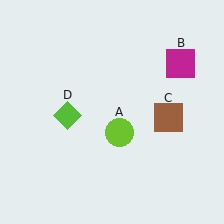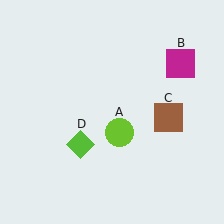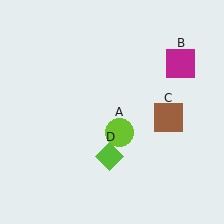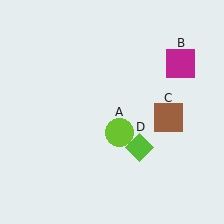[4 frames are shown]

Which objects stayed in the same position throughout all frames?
Lime circle (object A) and magenta square (object B) and brown square (object C) remained stationary.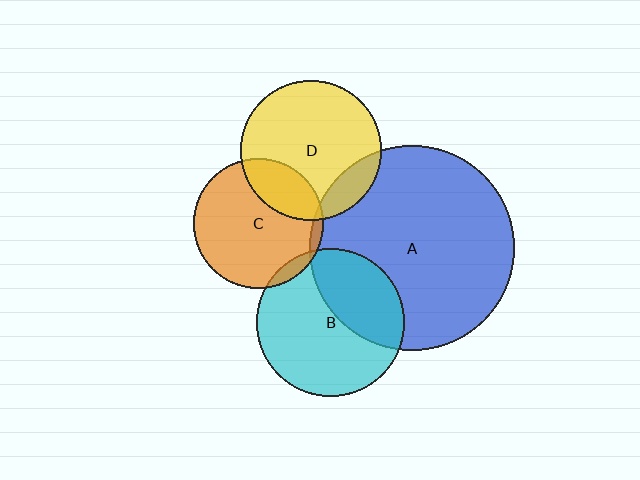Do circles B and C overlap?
Yes.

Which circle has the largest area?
Circle A (blue).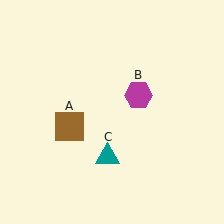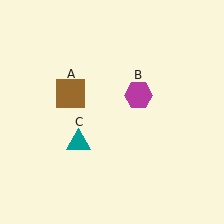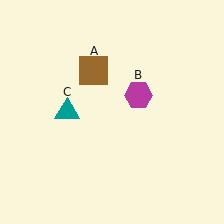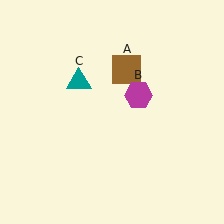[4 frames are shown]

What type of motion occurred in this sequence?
The brown square (object A), teal triangle (object C) rotated clockwise around the center of the scene.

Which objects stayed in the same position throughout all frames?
Magenta hexagon (object B) remained stationary.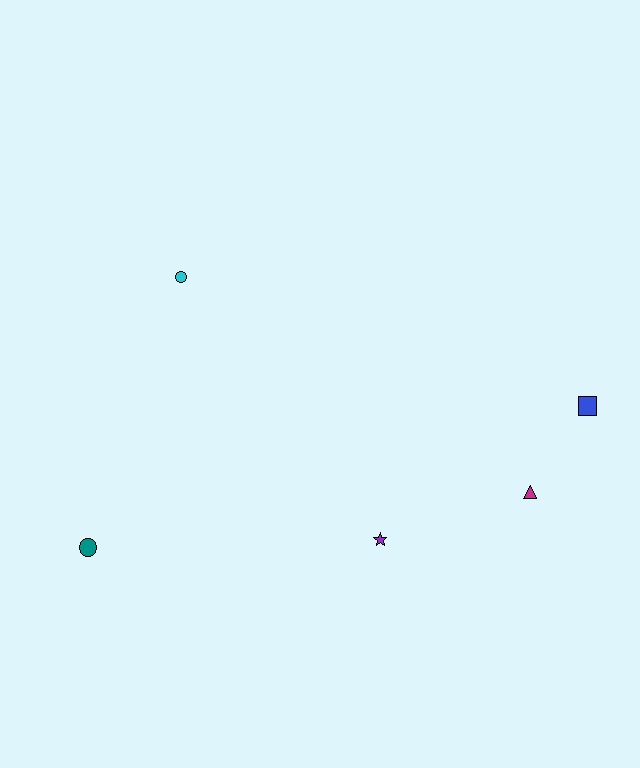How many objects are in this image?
There are 5 objects.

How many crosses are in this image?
There are no crosses.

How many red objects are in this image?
There are no red objects.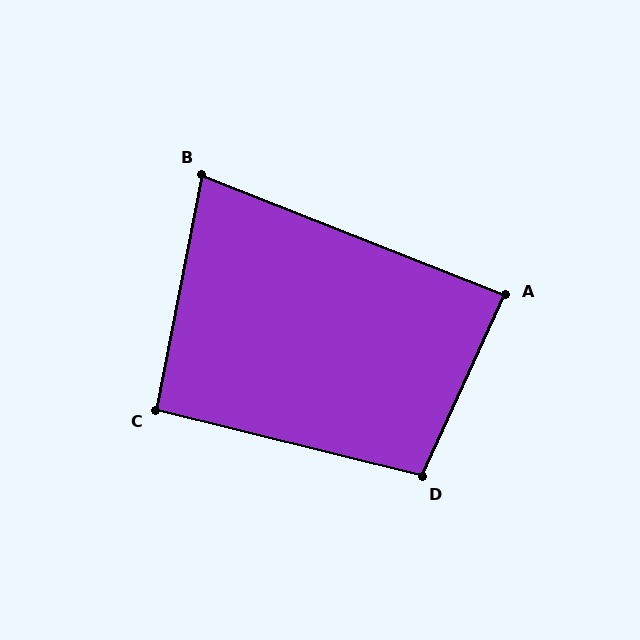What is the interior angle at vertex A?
Approximately 87 degrees (approximately right).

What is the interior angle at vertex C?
Approximately 93 degrees (approximately right).